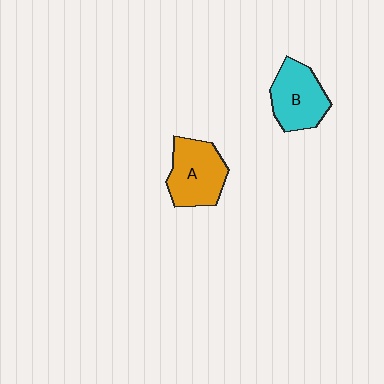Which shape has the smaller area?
Shape B (cyan).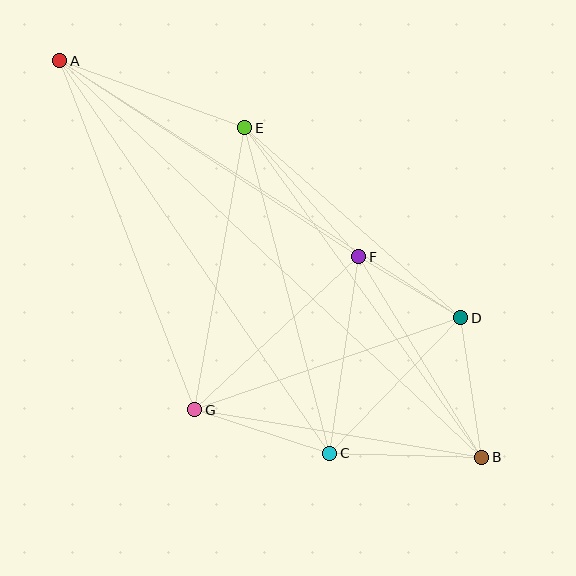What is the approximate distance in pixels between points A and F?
The distance between A and F is approximately 358 pixels.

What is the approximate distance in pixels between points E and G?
The distance between E and G is approximately 286 pixels.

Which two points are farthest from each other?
Points A and B are farthest from each other.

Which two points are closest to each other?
Points D and F are closest to each other.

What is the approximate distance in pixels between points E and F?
The distance between E and F is approximately 172 pixels.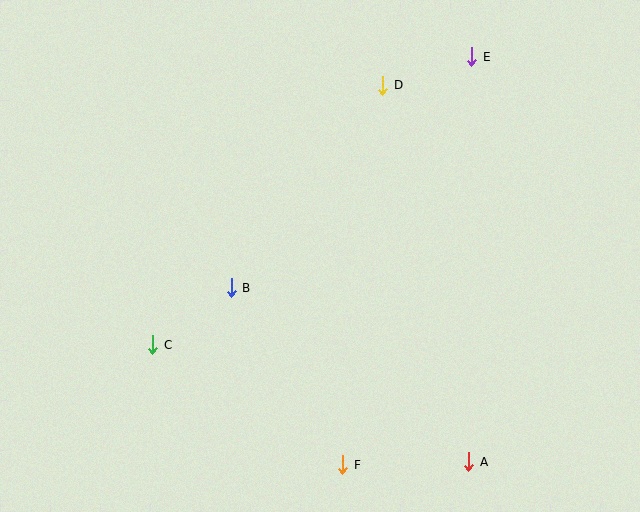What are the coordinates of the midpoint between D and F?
The midpoint between D and F is at (363, 275).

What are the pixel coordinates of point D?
Point D is at (383, 85).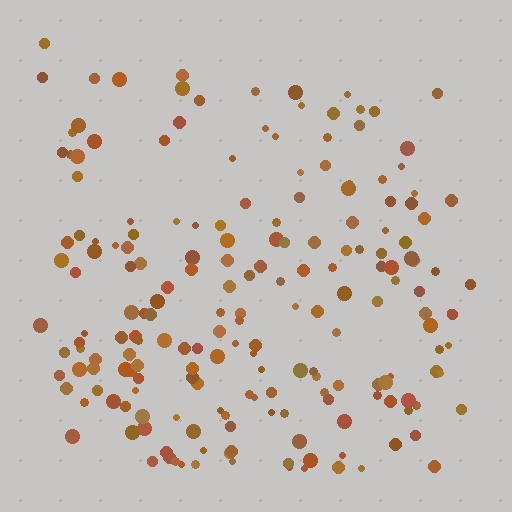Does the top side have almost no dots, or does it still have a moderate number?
Still a moderate number, just noticeably fewer than the bottom.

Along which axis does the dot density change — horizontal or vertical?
Vertical.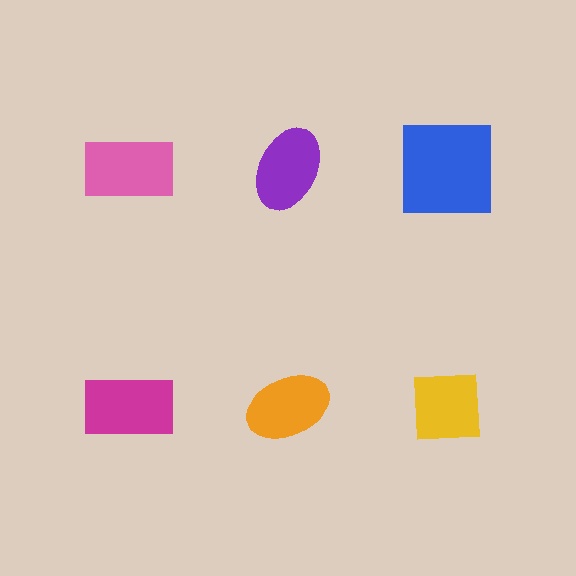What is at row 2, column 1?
A magenta rectangle.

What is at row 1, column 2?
A purple ellipse.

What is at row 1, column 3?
A blue square.